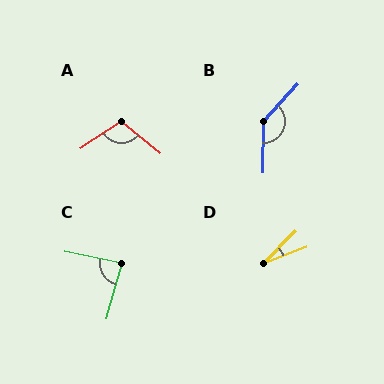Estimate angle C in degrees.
Approximately 86 degrees.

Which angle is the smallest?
D, at approximately 24 degrees.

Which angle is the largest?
B, at approximately 138 degrees.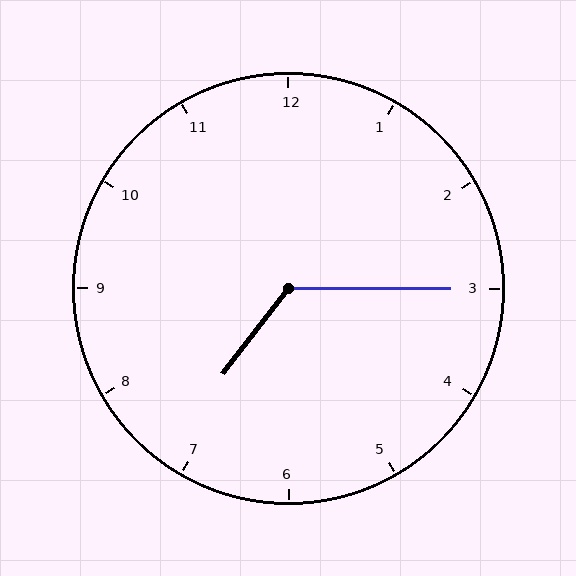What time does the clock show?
7:15.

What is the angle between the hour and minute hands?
Approximately 128 degrees.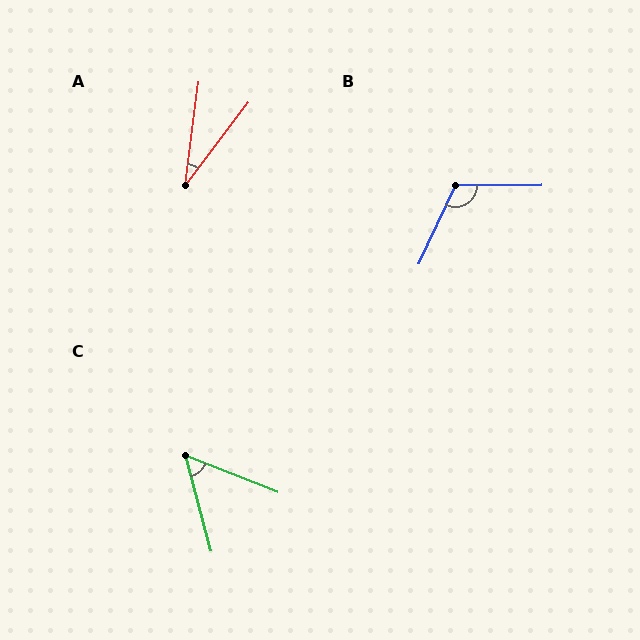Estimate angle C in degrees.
Approximately 54 degrees.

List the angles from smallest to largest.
A (30°), C (54°), B (115°).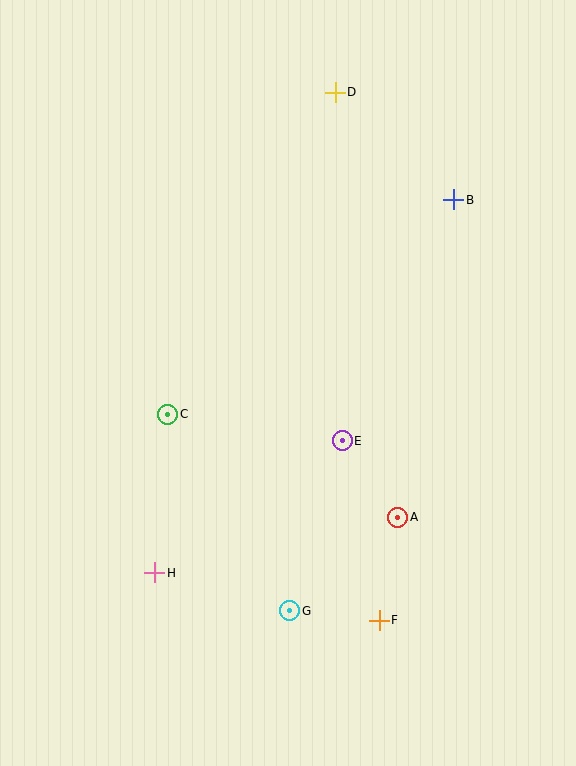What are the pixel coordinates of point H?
Point H is at (155, 573).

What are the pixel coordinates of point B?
Point B is at (454, 200).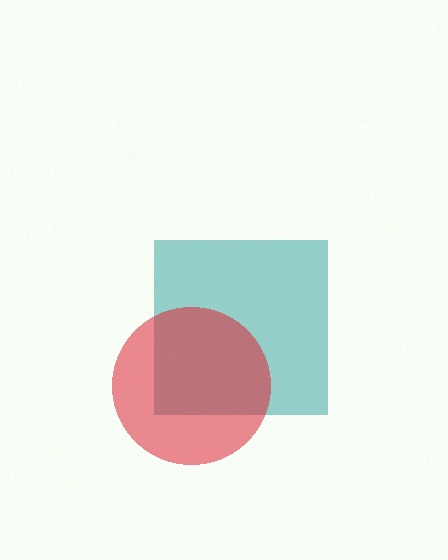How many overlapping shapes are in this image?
There are 2 overlapping shapes in the image.